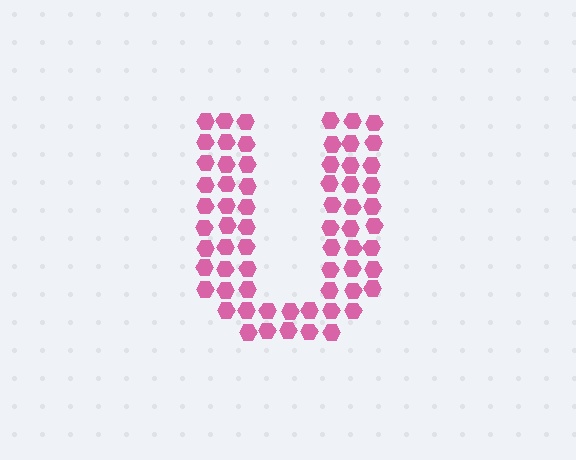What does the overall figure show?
The overall figure shows the letter U.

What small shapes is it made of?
It is made of small hexagons.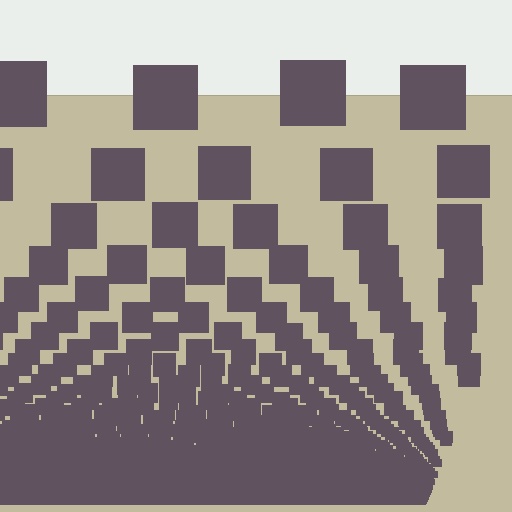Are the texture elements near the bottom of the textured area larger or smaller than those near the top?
Smaller. The gradient is inverted — elements near the bottom are smaller and denser.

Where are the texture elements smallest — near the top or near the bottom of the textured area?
Near the bottom.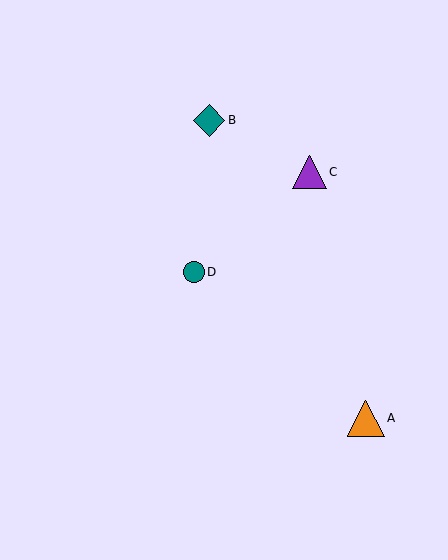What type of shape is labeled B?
Shape B is a teal diamond.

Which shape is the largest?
The orange triangle (labeled A) is the largest.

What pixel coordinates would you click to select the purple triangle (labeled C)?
Click at (309, 172) to select the purple triangle C.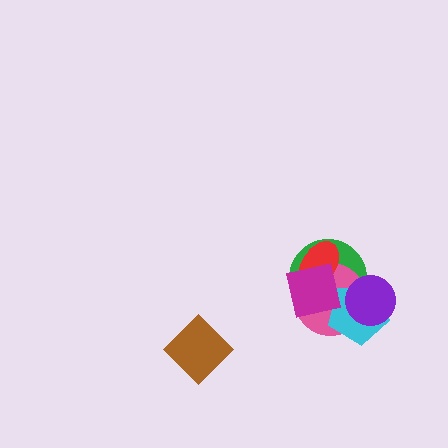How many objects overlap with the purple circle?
3 objects overlap with the purple circle.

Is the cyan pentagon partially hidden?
Yes, it is partially covered by another shape.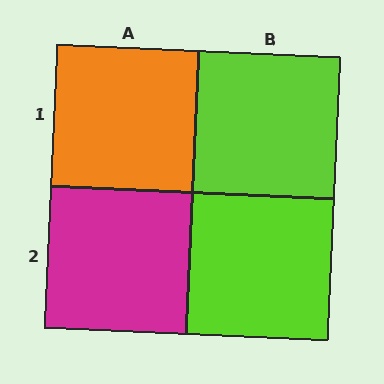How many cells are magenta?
1 cell is magenta.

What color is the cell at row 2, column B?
Lime.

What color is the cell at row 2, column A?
Magenta.